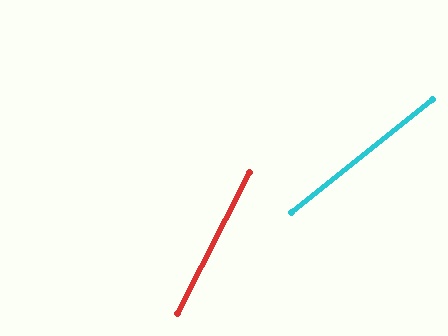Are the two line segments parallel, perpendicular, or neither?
Neither parallel nor perpendicular — they differ by about 25°.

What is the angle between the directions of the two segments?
Approximately 25 degrees.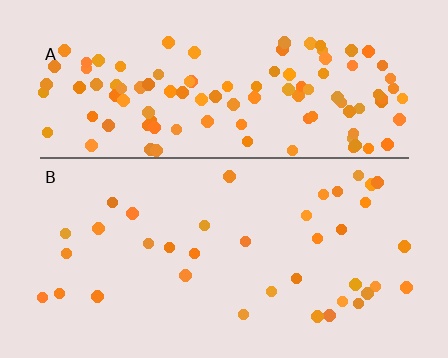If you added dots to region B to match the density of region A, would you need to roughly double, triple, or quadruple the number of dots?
Approximately triple.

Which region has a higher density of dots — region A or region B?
A (the top).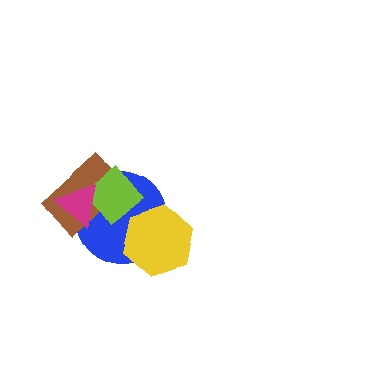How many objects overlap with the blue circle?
4 objects overlap with the blue circle.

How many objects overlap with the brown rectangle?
3 objects overlap with the brown rectangle.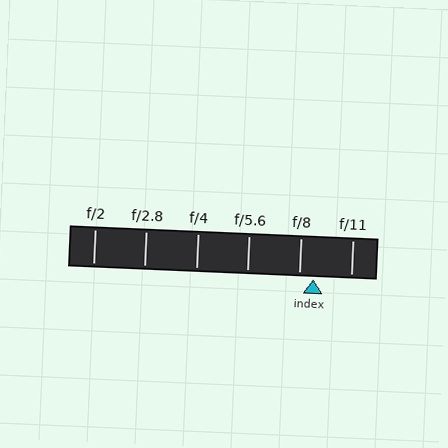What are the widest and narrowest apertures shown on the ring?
The widest aperture shown is f/2 and the narrowest is f/11.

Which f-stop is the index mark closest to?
The index mark is closest to f/8.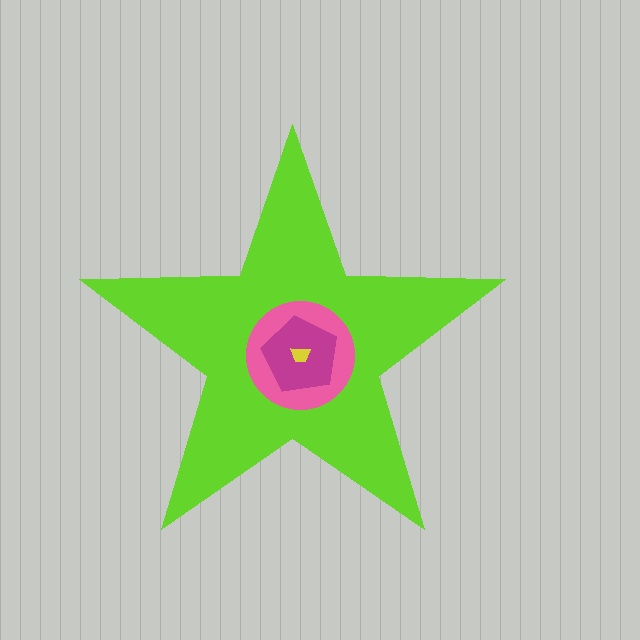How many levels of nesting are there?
4.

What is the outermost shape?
The lime star.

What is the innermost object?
The yellow trapezoid.